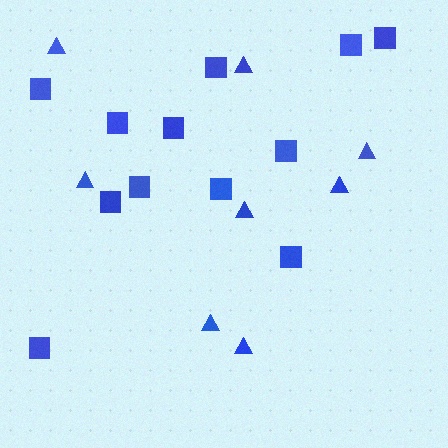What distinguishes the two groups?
There are 2 groups: one group of triangles (8) and one group of squares (12).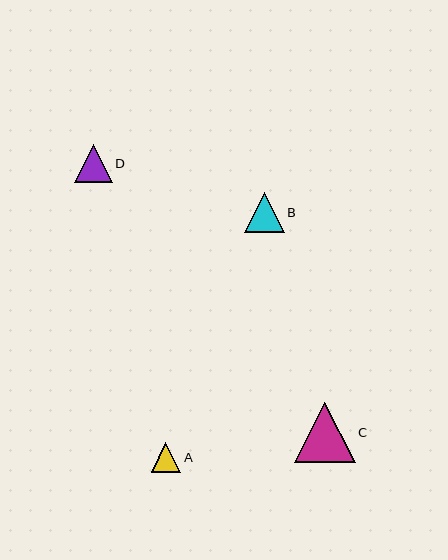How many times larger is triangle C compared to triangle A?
Triangle C is approximately 2.1 times the size of triangle A.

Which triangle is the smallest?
Triangle A is the smallest with a size of approximately 29 pixels.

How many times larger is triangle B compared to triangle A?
Triangle B is approximately 1.4 times the size of triangle A.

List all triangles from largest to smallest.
From largest to smallest: C, B, D, A.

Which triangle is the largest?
Triangle C is the largest with a size of approximately 60 pixels.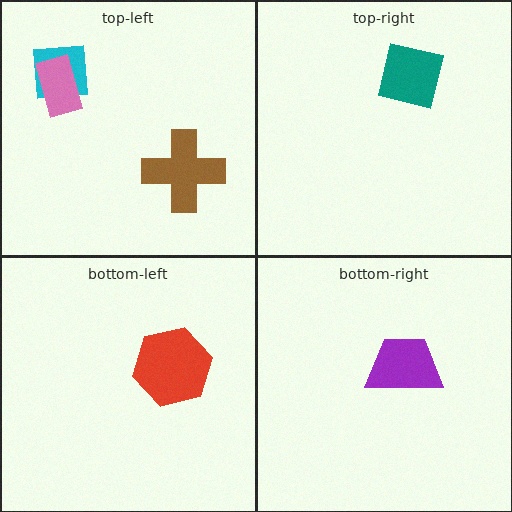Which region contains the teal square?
The top-right region.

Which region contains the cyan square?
The top-left region.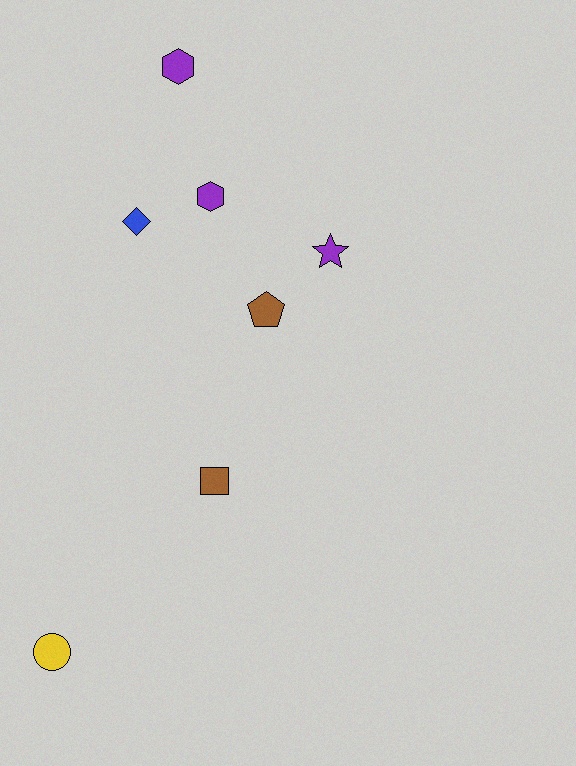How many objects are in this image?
There are 7 objects.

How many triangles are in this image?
There are no triangles.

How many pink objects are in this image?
There are no pink objects.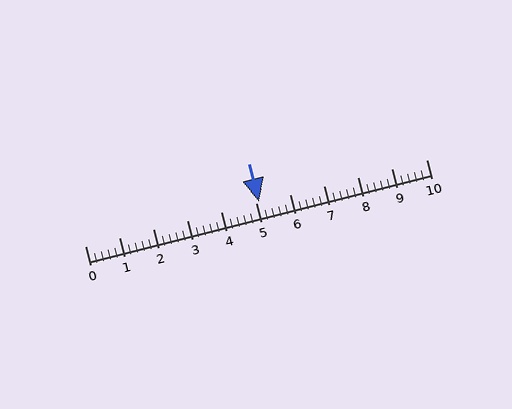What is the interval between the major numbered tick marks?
The major tick marks are spaced 1 units apart.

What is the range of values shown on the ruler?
The ruler shows values from 0 to 10.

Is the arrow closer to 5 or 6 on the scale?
The arrow is closer to 5.